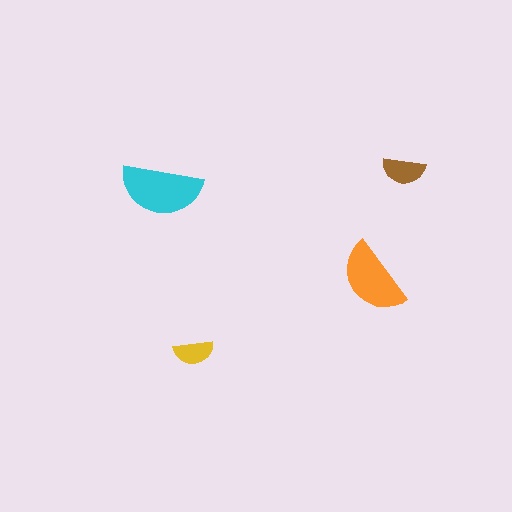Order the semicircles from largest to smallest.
the cyan one, the orange one, the brown one, the yellow one.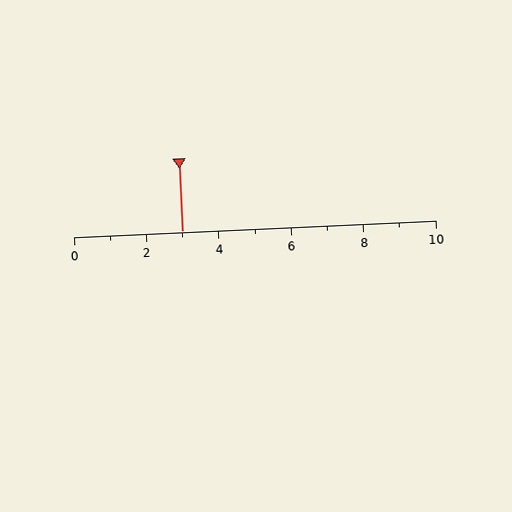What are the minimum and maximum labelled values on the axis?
The axis runs from 0 to 10.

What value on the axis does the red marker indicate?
The marker indicates approximately 3.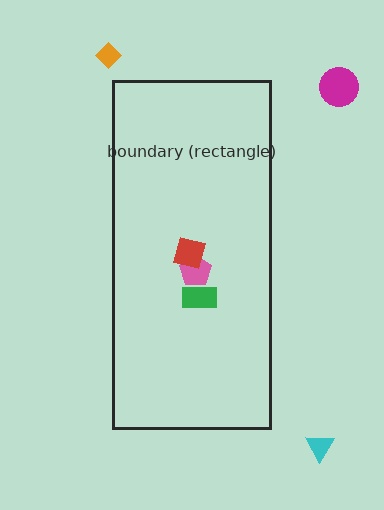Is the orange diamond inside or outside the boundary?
Outside.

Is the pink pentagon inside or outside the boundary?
Inside.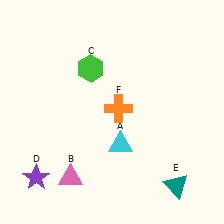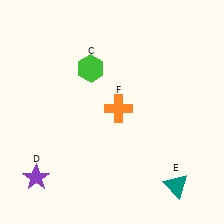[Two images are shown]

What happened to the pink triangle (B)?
The pink triangle (B) was removed in Image 2. It was in the bottom-left area of Image 1.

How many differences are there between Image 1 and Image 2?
There are 2 differences between the two images.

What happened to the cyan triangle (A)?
The cyan triangle (A) was removed in Image 2. It was in the bottom-right area of Image 1.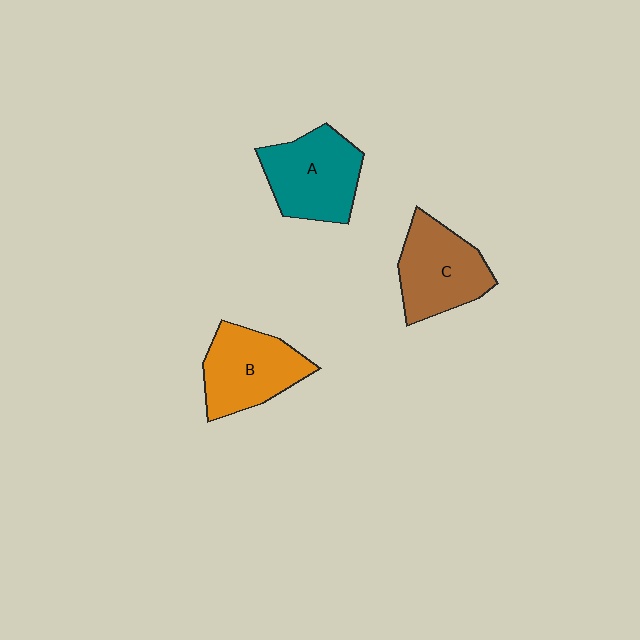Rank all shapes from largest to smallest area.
From largest to smallest: A (teal), C (brown), B (orange).